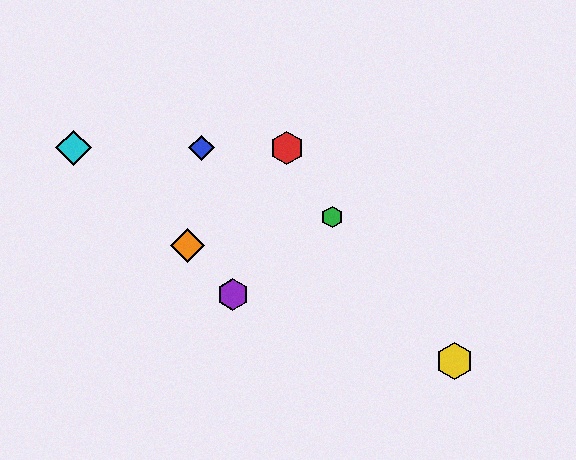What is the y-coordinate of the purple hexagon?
The purple hexagon is at y≈294.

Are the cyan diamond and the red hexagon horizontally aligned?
Yes, both are at y≈148.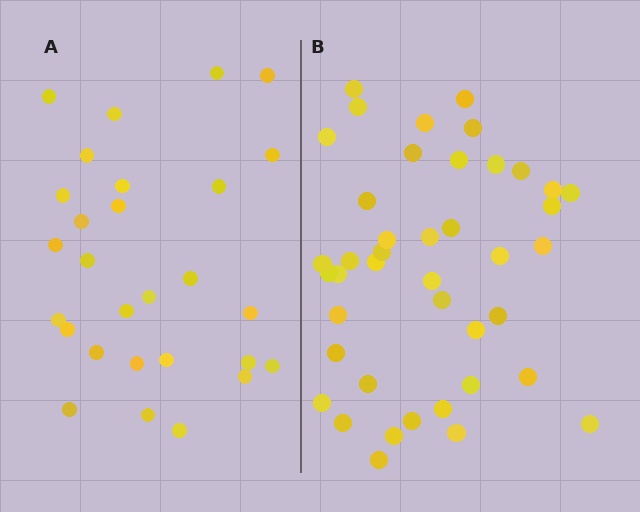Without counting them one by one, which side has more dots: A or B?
Region B (the right region) has more dots.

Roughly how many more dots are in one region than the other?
Region B has approximately 15 more dots than region A.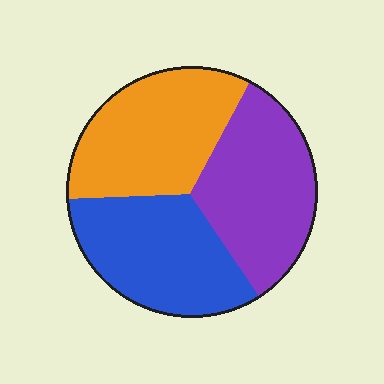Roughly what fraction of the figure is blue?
Blue takes up between a sixth and a third of the figure.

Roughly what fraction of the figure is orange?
Orange covers 34% of the figure.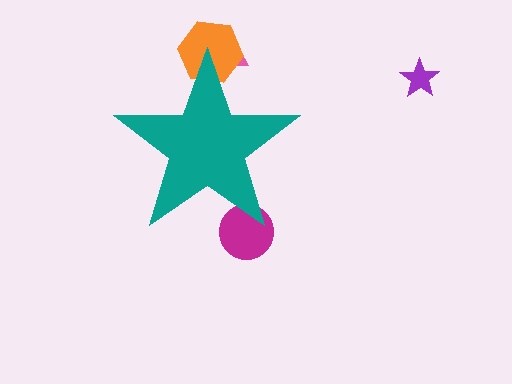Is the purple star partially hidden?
No, the purple star is fully visible.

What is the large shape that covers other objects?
A teal star.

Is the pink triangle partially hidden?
Yes, the pink triangle is partially hidden behind the teal star.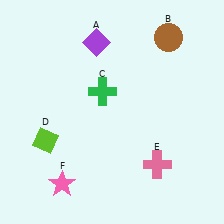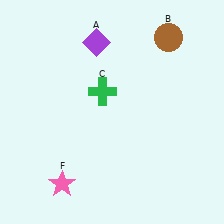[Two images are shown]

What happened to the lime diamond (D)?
The lime diamond (D) was removed in Image 2. It was in the bottom-left area of Image 1.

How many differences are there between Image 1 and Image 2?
There are 2 differences between the two images.